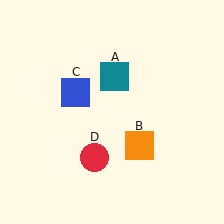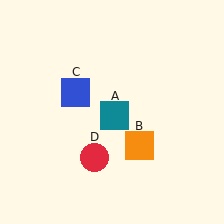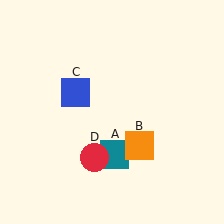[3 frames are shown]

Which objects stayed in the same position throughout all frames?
Orange square (object B) and blue square (object C) and red circle (object D) remained stationary.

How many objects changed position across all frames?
1 object changed position: teal square (object A).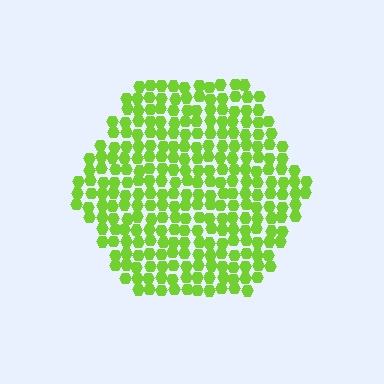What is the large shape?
The large shape is a hexagon.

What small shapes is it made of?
It is made of small hexagons.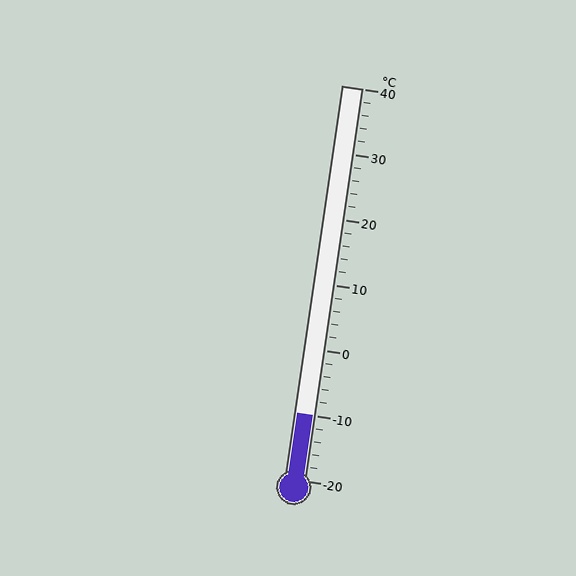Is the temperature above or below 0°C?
The temperature is below 0°C.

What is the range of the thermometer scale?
The thermometer scale ranges from -20°C to 40°C.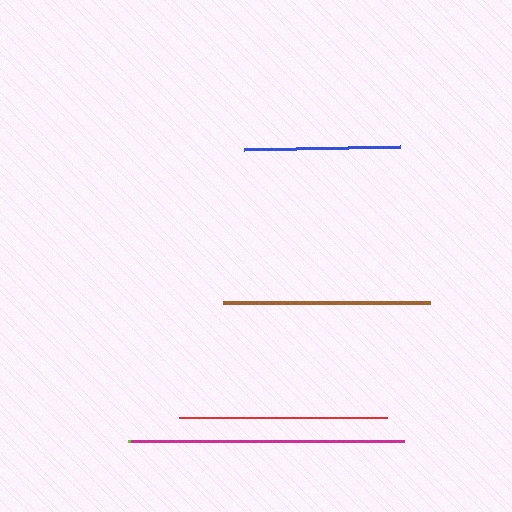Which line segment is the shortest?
The blue line is the shortest at approximately 156 pixels.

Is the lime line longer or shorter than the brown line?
The brown line is longer than the lime line.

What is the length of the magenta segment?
The magenta segment is approximately 272 pixels long.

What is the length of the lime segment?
The lime segment is approximately 167 pixels long.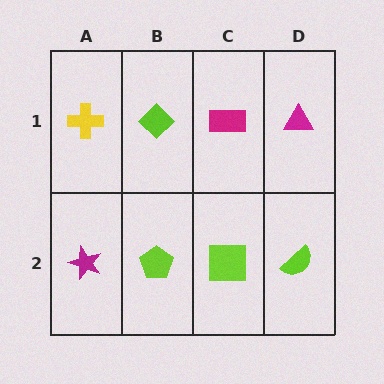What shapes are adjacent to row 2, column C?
A magenta rectangle (row 1, column C), a lime pentagon (row 2, column B), a lime semicircle (row 2, column D).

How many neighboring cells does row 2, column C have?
3.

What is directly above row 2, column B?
A lime diamond.